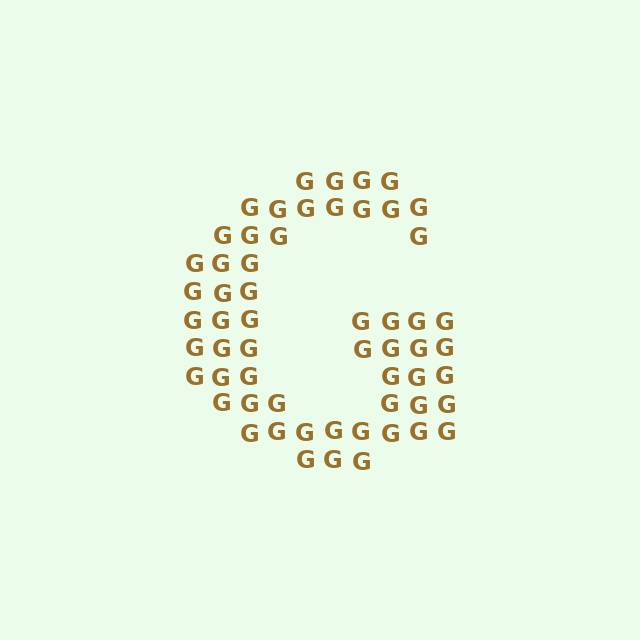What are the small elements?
The small elements are letter G's.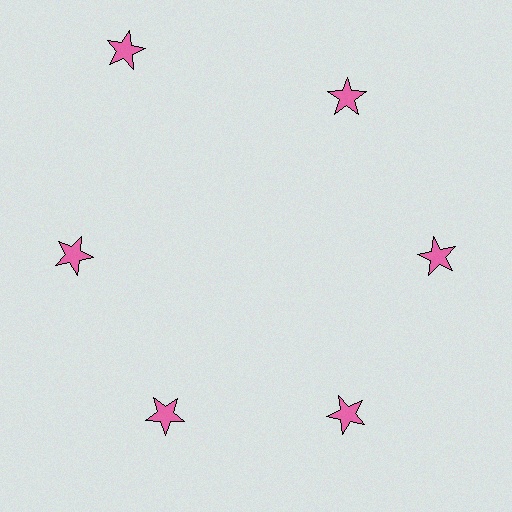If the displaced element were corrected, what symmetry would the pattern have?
It would have 6-fold rotational symmetry — the pattern would map onto itself every 60 degrees.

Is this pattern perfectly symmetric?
No. The 6 pink stars are arranged in a ring, but one element near the 11 o'clock position is pushed outward from the center, breaking the 6-fold rotational symmetry.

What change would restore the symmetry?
The symmetry would be restored by moving it inward, back onto the ring so that all 6 stars sit at equal angles and equal distance from the center.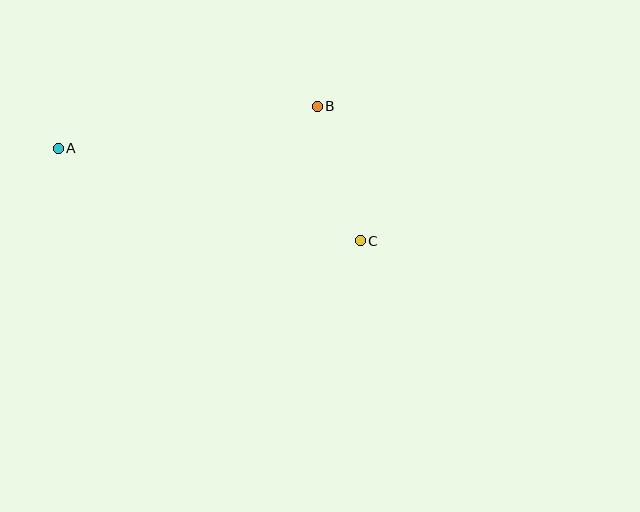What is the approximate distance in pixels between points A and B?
The distance between A and B is approximately 263 pixels.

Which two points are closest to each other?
Points B and C are closest to each other.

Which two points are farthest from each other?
Points A and C are farthest from each other.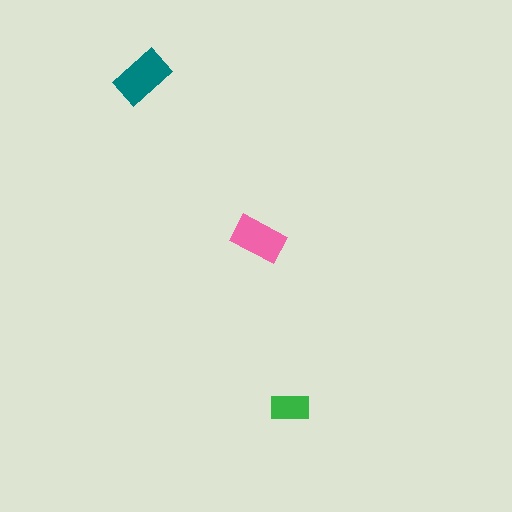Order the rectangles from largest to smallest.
the teal one, the pink one, the green one.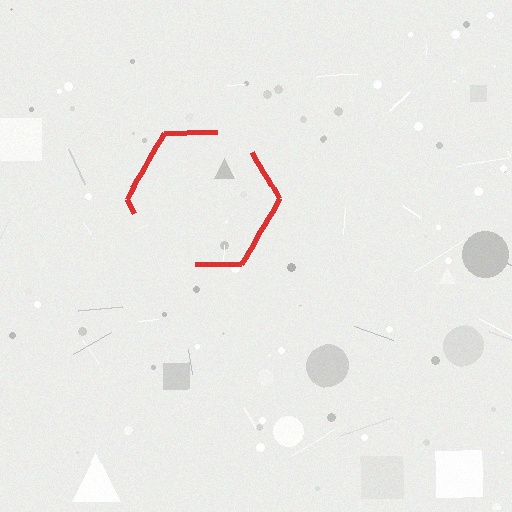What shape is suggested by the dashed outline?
The dashed outline suggests a hexagon.